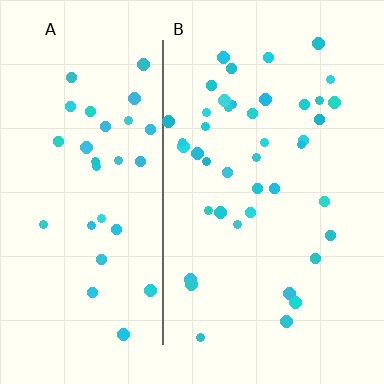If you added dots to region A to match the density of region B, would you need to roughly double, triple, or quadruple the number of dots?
Approximately double.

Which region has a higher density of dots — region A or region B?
B (the right).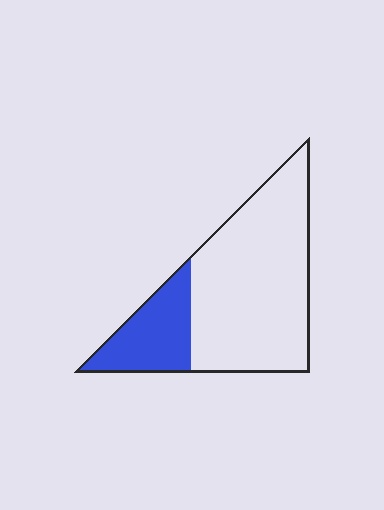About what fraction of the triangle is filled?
About one quarter (1/4).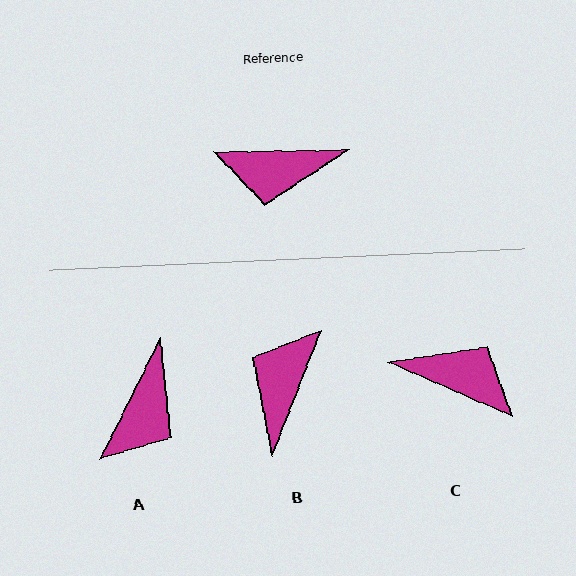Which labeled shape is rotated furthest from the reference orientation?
C, about 156 degrees away.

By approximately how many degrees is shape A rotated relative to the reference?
Approximately 63 degrees counter-clockwise.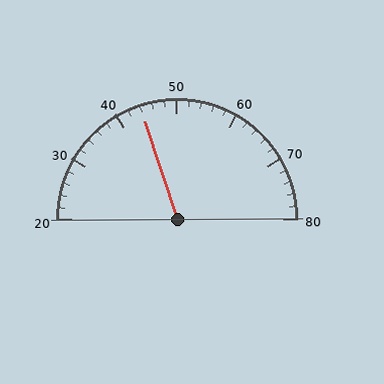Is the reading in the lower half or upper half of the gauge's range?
The reading is in the lower half of the range (20 to 80).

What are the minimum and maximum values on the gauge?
The gauge ranges from 20 to 80.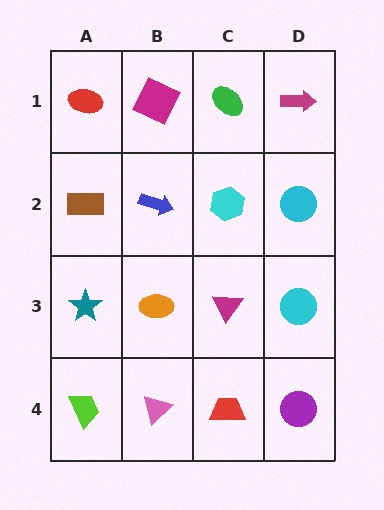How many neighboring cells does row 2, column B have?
4.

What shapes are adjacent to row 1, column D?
A cyan circle (row 2, column D), a green ellipse (row 1, column C).